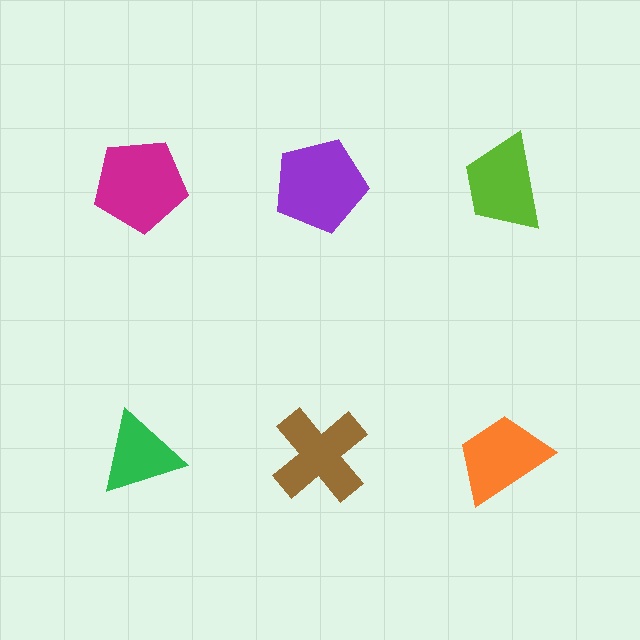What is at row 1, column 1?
A magenta pentagon.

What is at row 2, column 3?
An orange trapezoid.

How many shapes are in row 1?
3 shapes.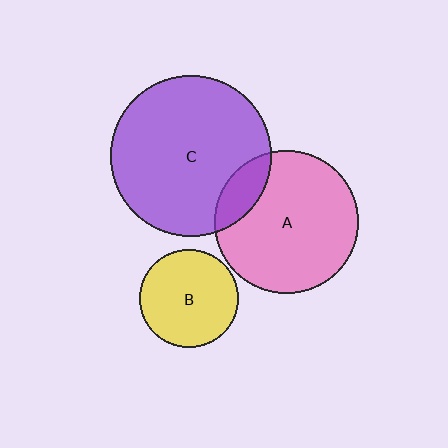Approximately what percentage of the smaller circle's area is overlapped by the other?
Approximately 15%.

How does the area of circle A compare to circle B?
Approximately 2.1 times.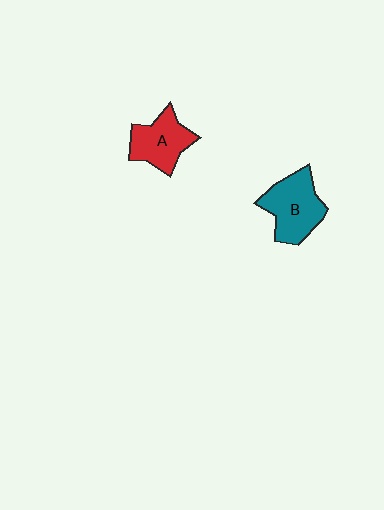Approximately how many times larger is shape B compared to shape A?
Approximately 1.2 times.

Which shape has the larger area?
Shape B (teal).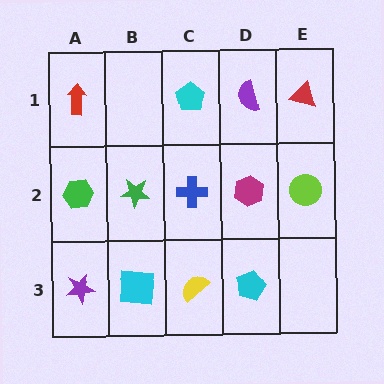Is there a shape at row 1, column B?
No, that cell is empty.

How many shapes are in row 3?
4 shapes.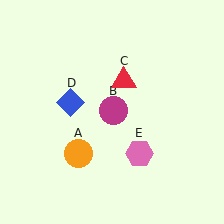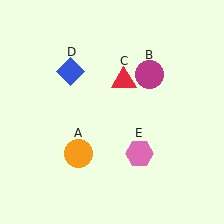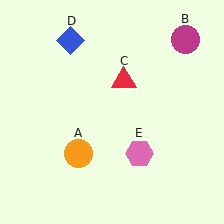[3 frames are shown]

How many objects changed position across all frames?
2 objects changed position: magenta circle (object B), blue diamond (object D).